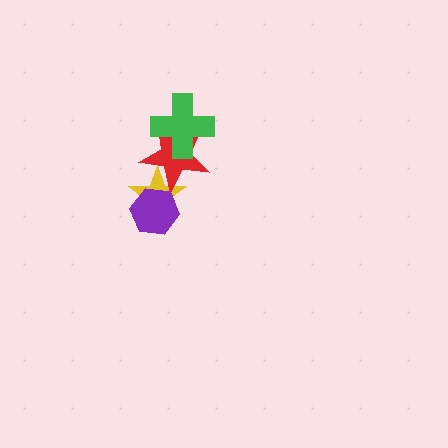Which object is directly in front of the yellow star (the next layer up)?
The red star is directly in front of the yellow star.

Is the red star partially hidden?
Yes, it is partially covered by another shape.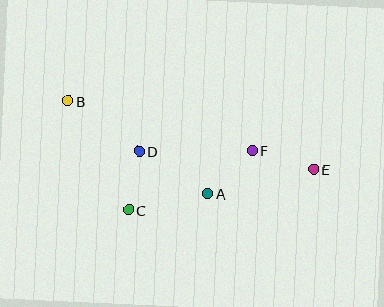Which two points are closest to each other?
Points C and D are closest to each other.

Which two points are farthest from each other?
Points B and E are farthest from each other.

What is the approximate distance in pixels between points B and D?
The distance between B and D is approximately 87 pixels.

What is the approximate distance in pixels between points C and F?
The distance between C and F is approximately 138 pixels.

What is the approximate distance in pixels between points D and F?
The distance between D and F is approximately 113 pixels.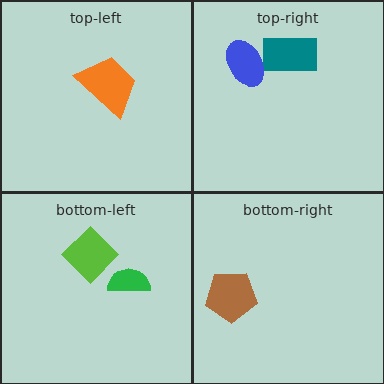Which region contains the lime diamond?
The bottom-left region.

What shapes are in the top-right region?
The teal rectangle, the blue ellipse.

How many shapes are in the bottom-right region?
1.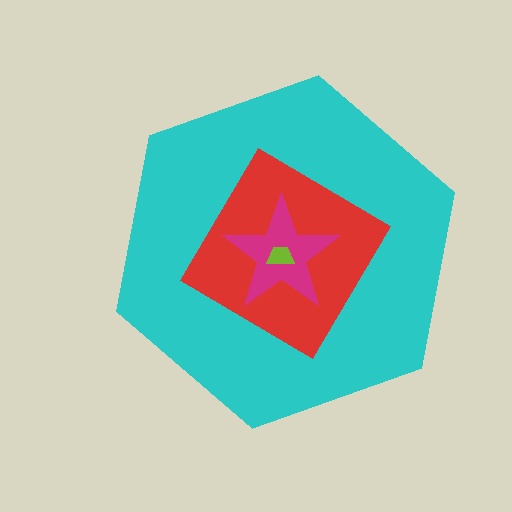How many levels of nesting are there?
4.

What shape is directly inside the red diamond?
The magenta star.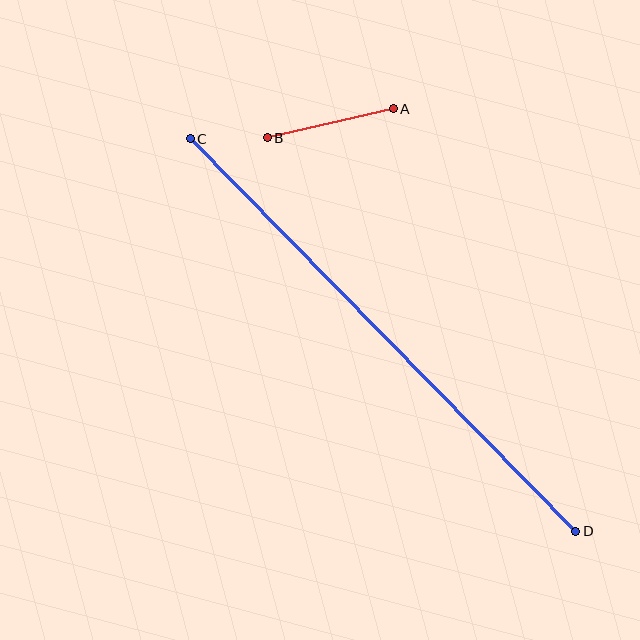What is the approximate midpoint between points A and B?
The midpoint is at approximately (330, 123) pixels.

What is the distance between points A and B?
The distance is approximately 130 pixels.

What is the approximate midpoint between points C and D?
The midpoint is at approximately (383, 335) pixels.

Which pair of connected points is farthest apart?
Points C and D are farthest apart.